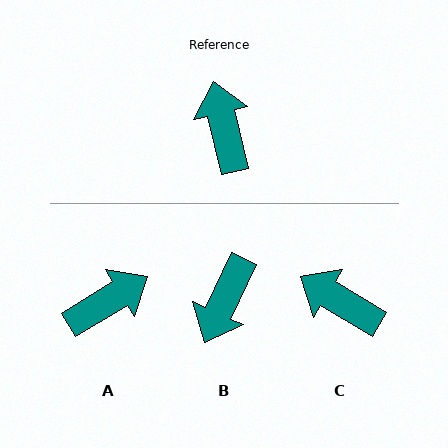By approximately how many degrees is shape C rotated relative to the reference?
Approximately 45 degrees counter-clockwise.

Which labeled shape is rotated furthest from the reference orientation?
B, about 141 degrees away.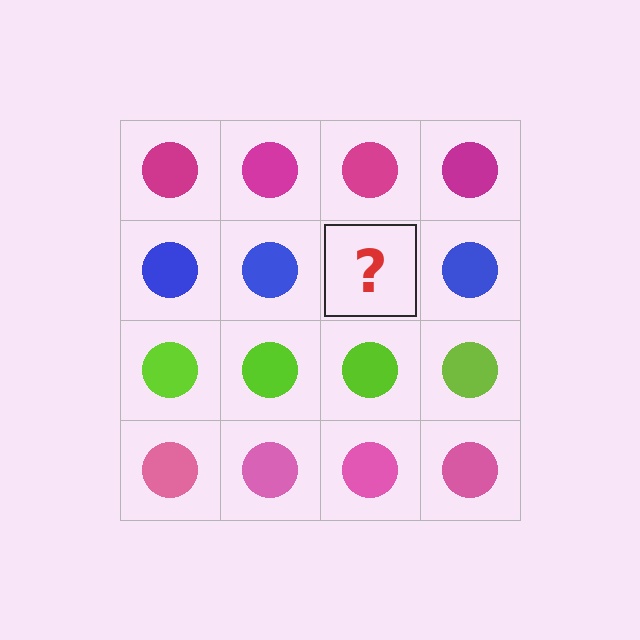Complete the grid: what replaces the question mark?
The question mark should be replaced with a blue circle.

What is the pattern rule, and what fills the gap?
The rule is that each row has a consistent color. The gap should be filled with a blue circle.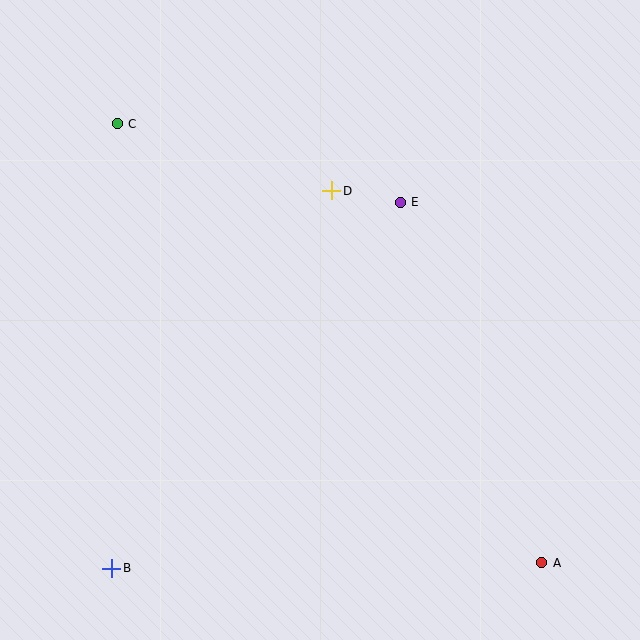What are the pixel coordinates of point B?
Point B is at (112, 568).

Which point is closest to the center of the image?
Point D at (332, 191) is closest to the center.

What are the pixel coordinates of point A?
Point A is at (542, 563).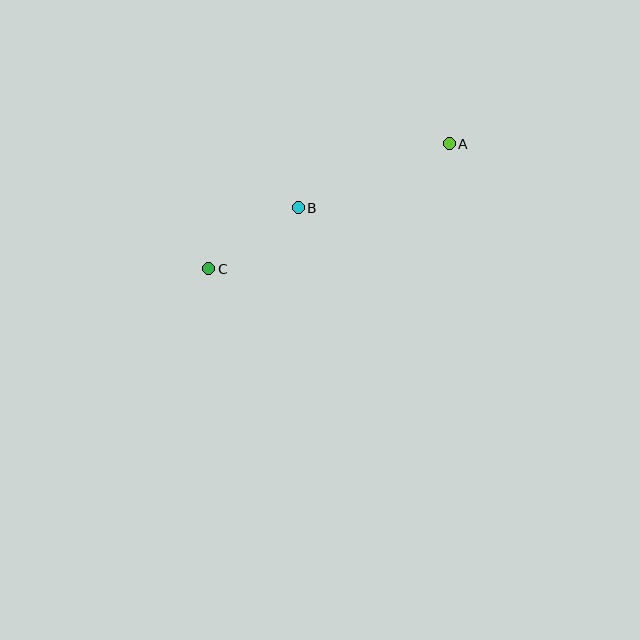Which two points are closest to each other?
Points B and C are closest to each other.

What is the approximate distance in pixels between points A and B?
The distance between A and B is approximately 164 pixels.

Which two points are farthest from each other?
Points A and C are farthest from each other.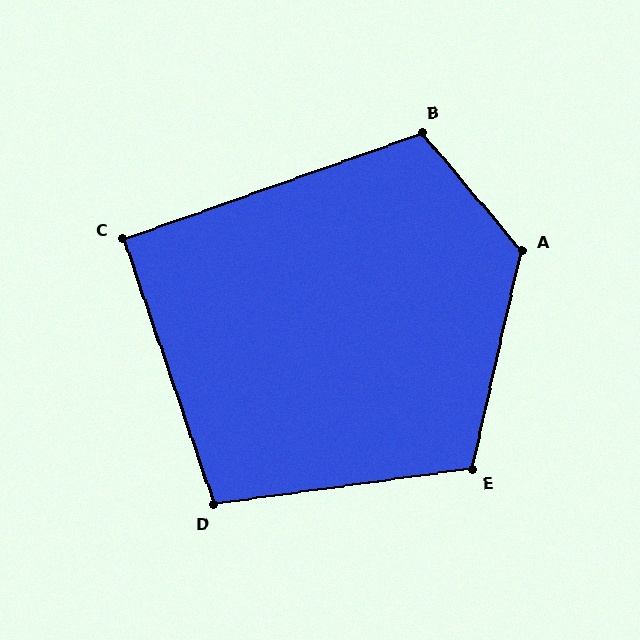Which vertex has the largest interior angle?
A, at approximately 127 degrees.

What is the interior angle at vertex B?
Approximately 111 degrees (obtuse).